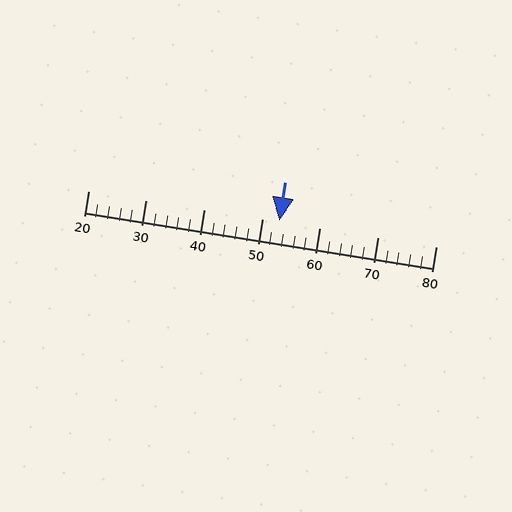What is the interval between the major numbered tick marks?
The major tick marks are spaced 10 units apart.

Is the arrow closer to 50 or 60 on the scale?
The arrow is closer to 50.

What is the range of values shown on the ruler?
The ruler shows values from 20 to 80.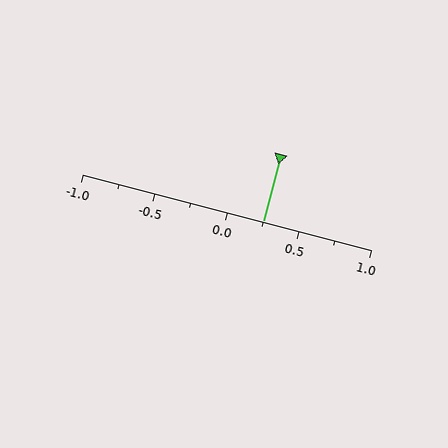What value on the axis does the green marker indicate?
The marker indicates approximately 0.25.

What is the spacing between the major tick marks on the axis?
The major ticks are spaced 0.5 apart.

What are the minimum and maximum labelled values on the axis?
The axis runs from -1.0 to 1.0.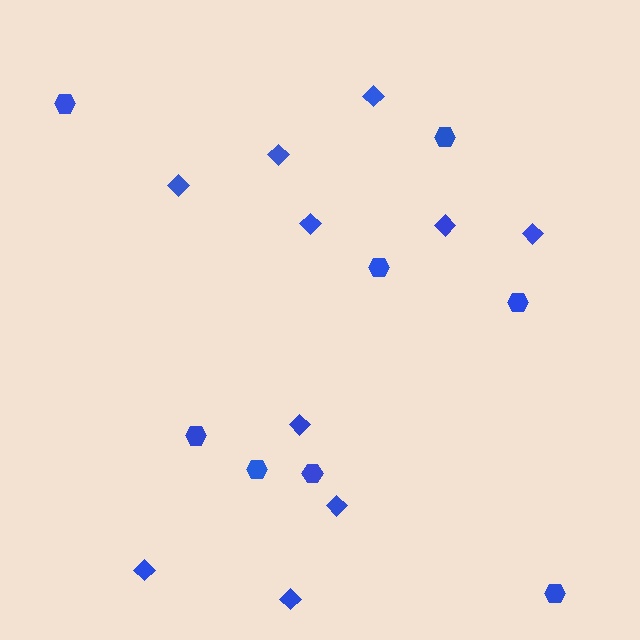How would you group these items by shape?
There are 2 groups: one group of hexagons (8) and one group of diamonds (10).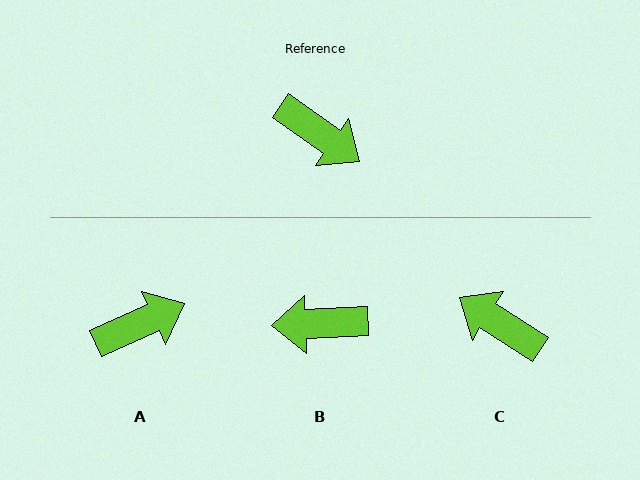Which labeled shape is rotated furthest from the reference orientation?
C, about 177 degrees away.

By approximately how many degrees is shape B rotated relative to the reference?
Approximately 142 degrees clockwise.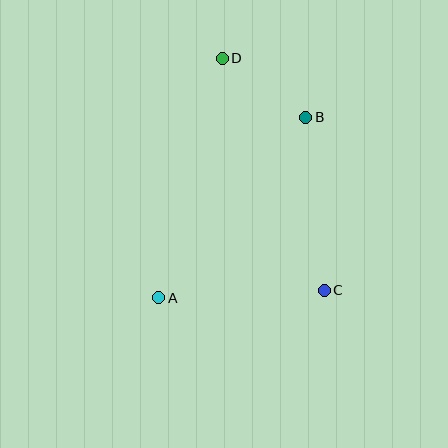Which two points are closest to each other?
Points B and D are closest to each other.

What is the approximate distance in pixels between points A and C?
The distance between A and C is approximately 166 pixels.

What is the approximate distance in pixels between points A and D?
The distance between A and D is approximately 248 pixels.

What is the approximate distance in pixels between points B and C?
The distance between B and C is approximately 174 pixels.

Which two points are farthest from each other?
Points C and D are farthest from each other.